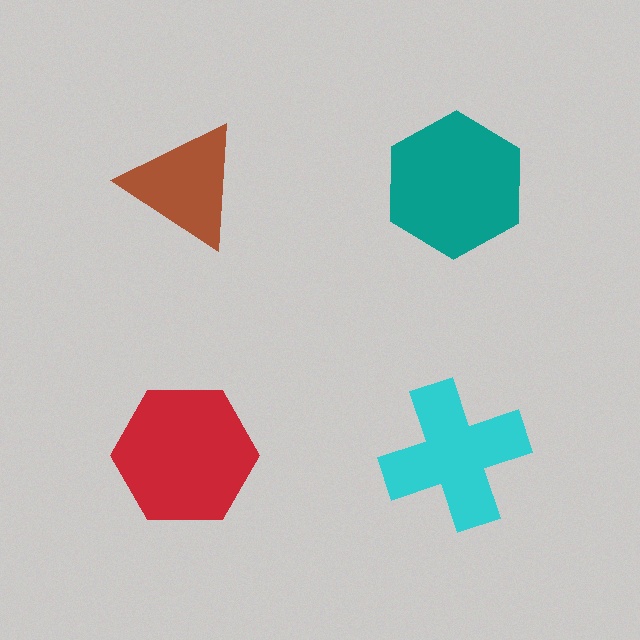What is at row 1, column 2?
A teal hexagon.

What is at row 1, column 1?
A brown triangle.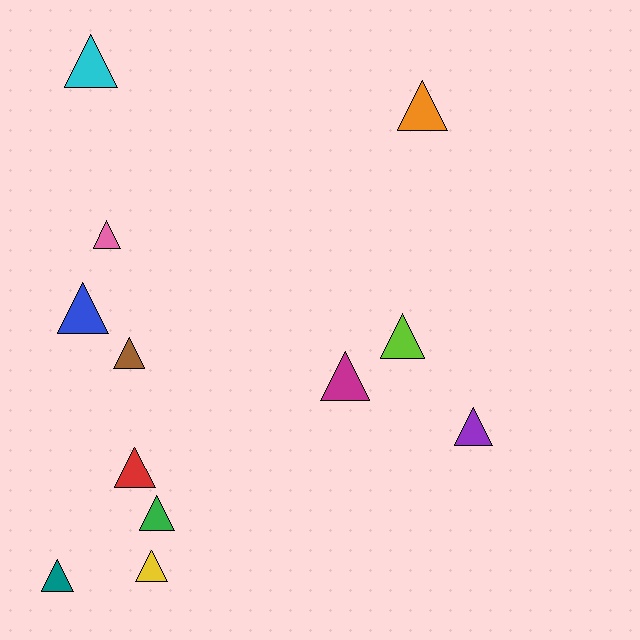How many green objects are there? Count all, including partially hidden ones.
There is 1 green object.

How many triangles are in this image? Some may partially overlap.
There are 12 triangles.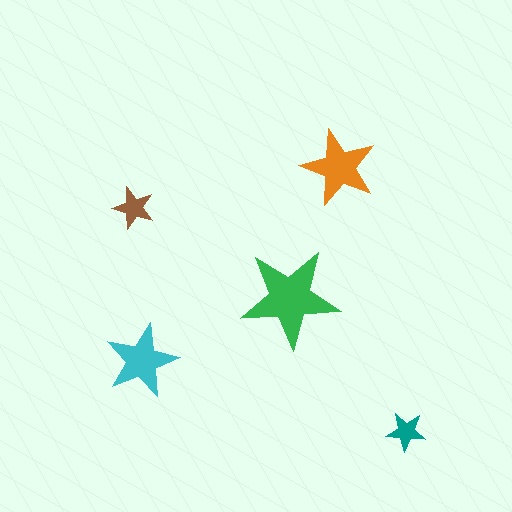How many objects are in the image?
There are 5 objects in the image.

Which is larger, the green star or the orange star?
The green one.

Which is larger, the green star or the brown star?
The green one.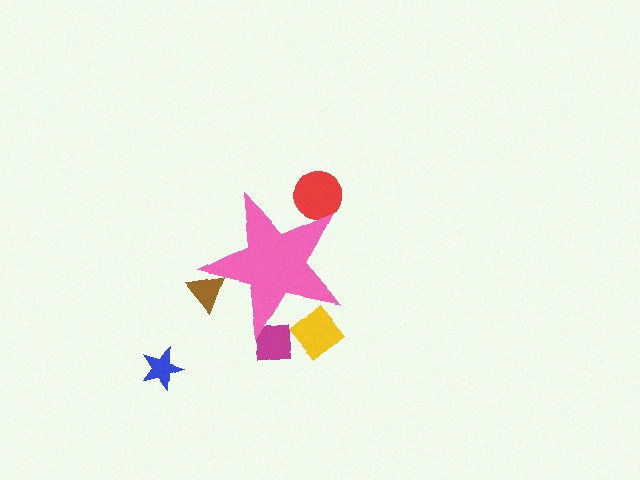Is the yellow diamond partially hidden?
Yes, the yellow diamond is partially hidden behind the pink star.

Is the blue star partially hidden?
No, the blue star is fully visible.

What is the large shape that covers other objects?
A pink star.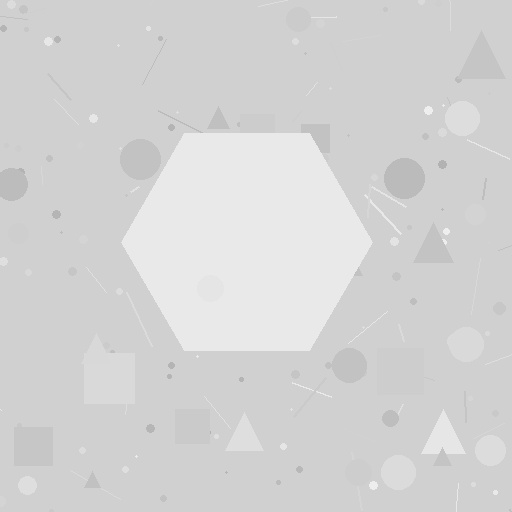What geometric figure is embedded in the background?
A hexagon is embedded in the background.